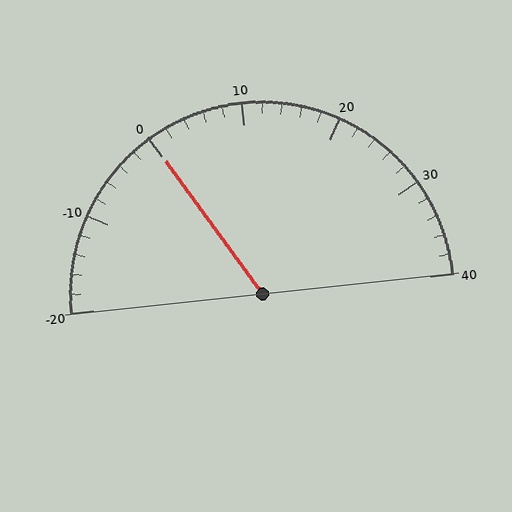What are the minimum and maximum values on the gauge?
The gauge ranges from -20 to 40.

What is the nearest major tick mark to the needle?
The nearest major tick mark is 0.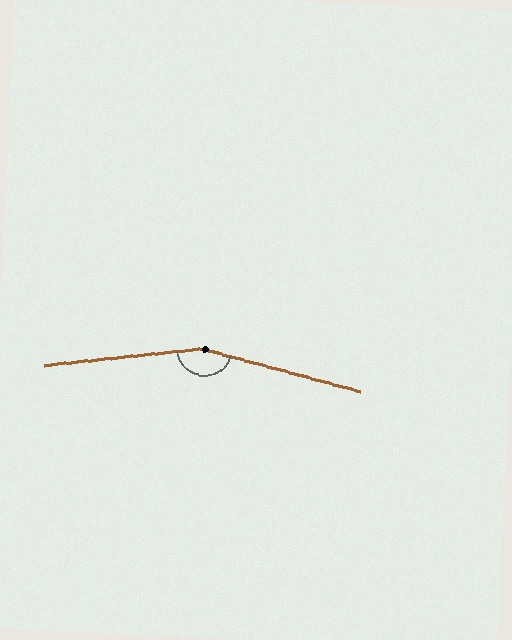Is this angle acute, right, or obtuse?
It is obtuse.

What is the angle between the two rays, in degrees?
Approximately 159 degrees.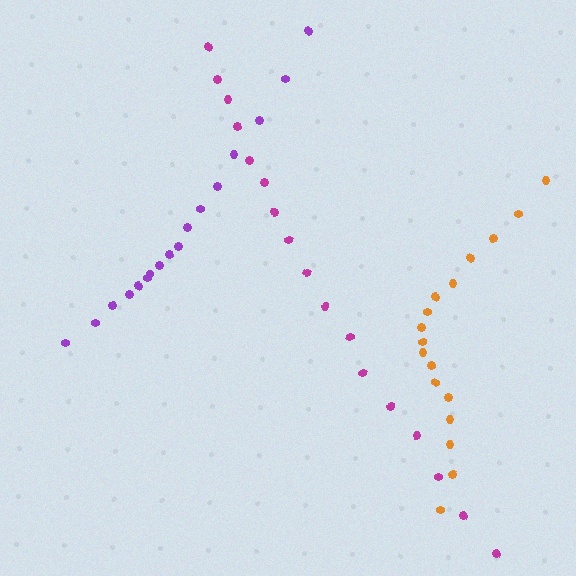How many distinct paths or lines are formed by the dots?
There are 3 distinct paths.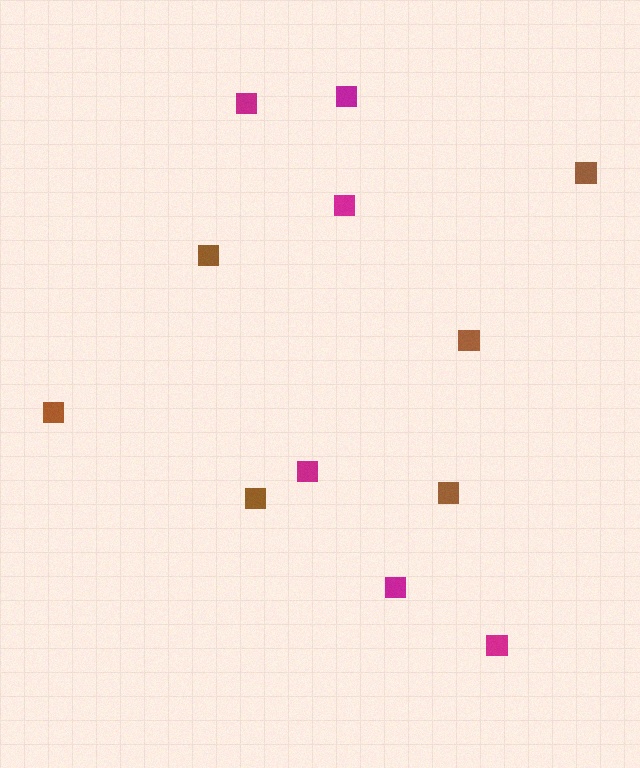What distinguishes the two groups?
There are 2 groups: one group of brown squares (6) and one group of magenta squares (6).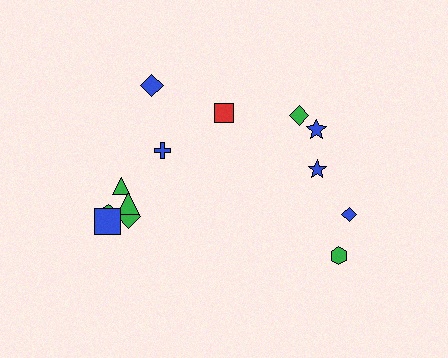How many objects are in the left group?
There are 8 objects.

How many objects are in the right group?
There are 5 objects.